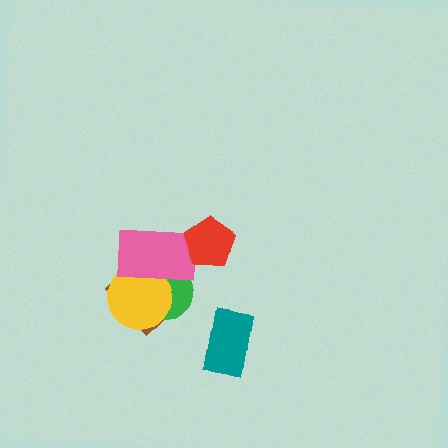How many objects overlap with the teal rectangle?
0 objects overlap with the teal rectangle.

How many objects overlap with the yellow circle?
3 objects overlap with the yellow circle.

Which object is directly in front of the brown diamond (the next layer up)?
The green circle is directly in front of the brown diamond.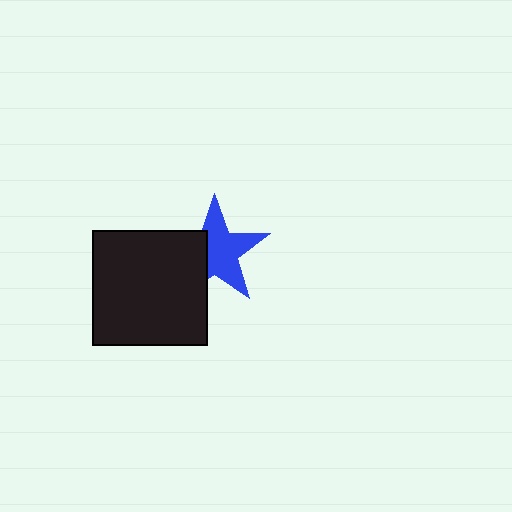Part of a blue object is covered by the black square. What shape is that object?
It is a star.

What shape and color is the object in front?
The object in front is a black square.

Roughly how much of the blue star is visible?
About half of it is visible (roughly 65%).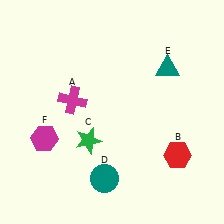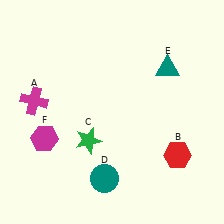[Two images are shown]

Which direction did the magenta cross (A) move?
The magenta cross (A) moved left.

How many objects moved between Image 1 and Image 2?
1 object moved between the two images.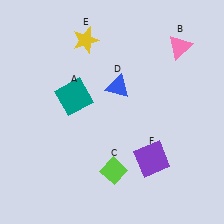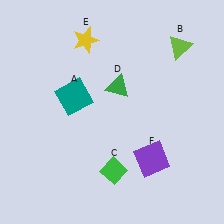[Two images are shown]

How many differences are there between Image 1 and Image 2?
There are 3 differences between the two images.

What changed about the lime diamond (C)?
In Image 1, C is lime. In Image 2, it changed to green.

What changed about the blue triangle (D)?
In Image 1, D is blue. In Image 2, it changed to green.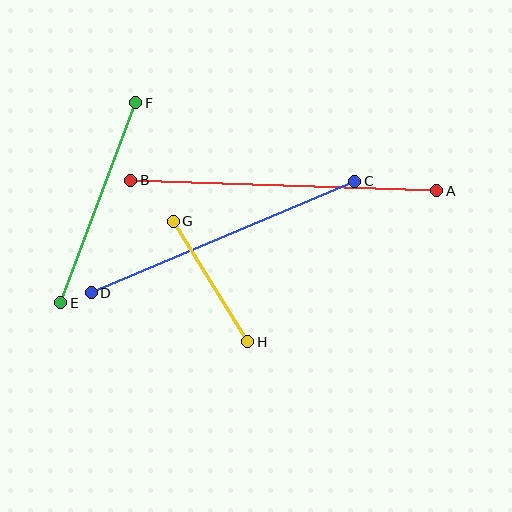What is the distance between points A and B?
The distance is approximately 306 pixels.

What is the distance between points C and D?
The distance is approximately 286 pixels.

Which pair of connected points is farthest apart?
Points A and B are farthest apart.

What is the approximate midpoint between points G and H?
The midpoint is at approximately (211, 281) pixels.